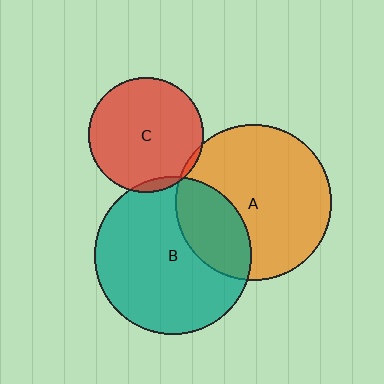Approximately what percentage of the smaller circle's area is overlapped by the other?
Approximately 25%.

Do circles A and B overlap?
Yes.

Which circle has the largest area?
Circle B (teal).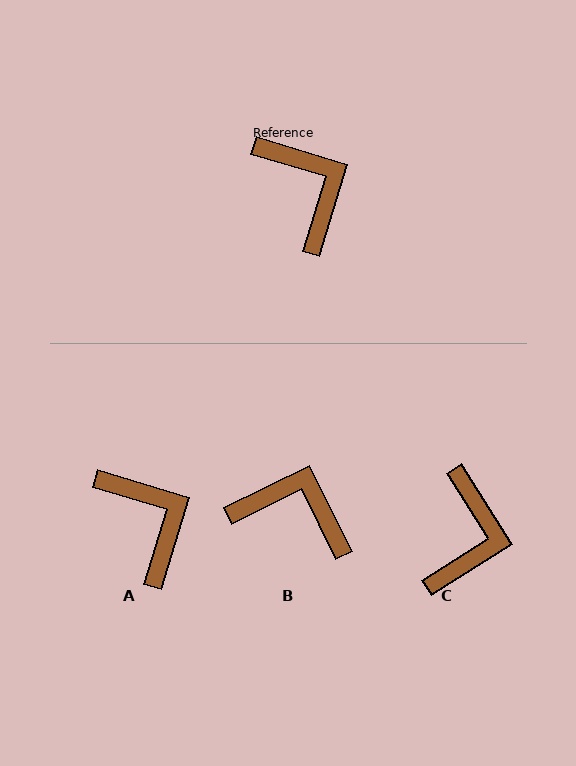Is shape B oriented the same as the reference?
No, it is off by about 43 degrees.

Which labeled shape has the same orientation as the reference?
A.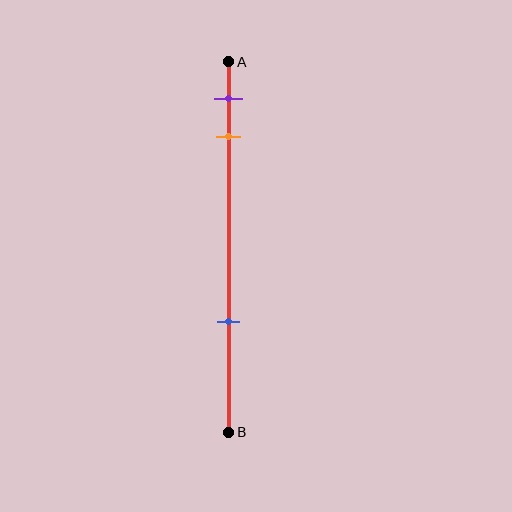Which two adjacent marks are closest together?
The purple and orange marks are the closest adjacent pair.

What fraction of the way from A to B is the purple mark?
The purple mark is approximately 10% (0.1) of the way from A to B.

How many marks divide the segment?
There are 3 marks dividing the segment.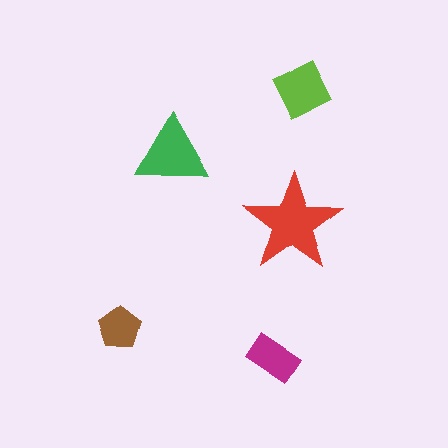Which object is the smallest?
The brown pentagon.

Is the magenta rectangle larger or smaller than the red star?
Smaller.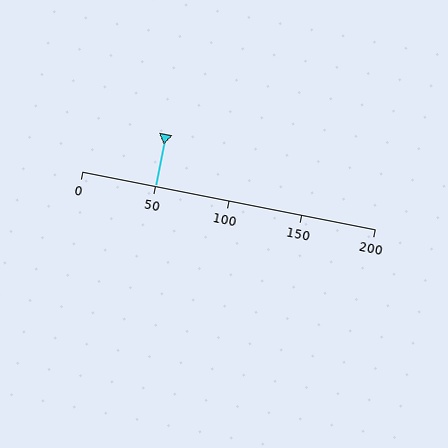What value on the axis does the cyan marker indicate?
The marker indicates approximately 50.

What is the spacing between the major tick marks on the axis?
The major ticks are spaced 50 apart.